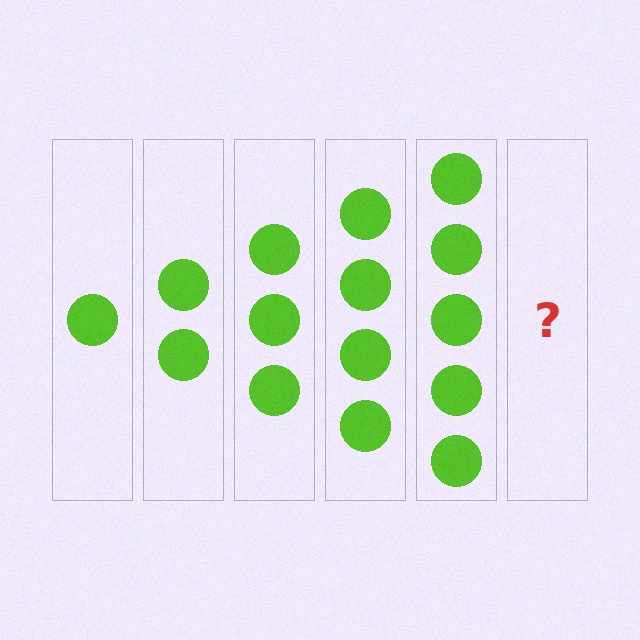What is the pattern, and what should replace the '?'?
The pattern is that each step adds one more circle. The '?' should be 6 circles.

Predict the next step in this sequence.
The next step is 6 circles.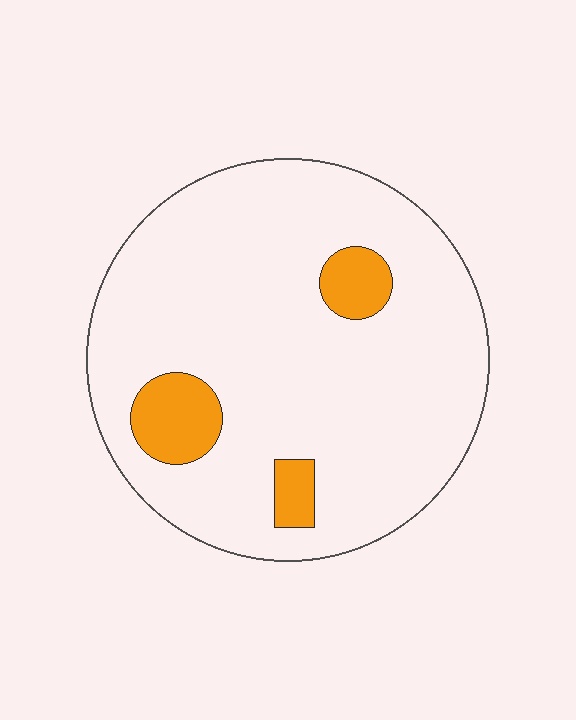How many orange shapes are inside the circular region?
3.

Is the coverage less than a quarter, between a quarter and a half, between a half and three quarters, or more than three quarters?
Less than a quarter.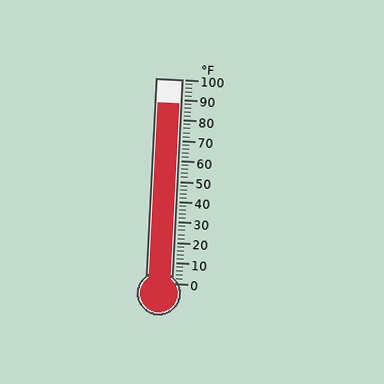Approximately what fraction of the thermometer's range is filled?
The thermometer is filled to approximately 90% of its range.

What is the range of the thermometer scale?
The thermometer scale ranges from 0°F to 100°F.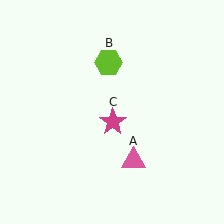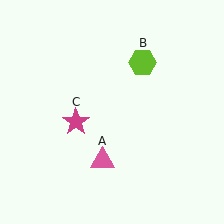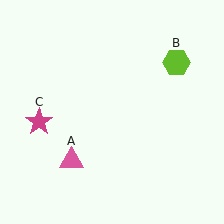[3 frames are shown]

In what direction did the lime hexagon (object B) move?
The lime hexagon (object B) moved right.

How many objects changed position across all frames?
3 objects changed position: pink triangle (object A), lime hexagon (object B), magenta star (object C).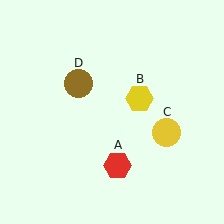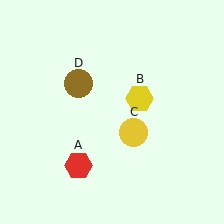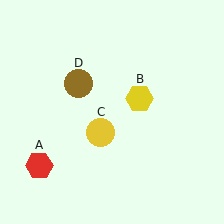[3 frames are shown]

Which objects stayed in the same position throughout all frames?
Yellow hexagon (object B) and brown circle (object D) remained stationary.